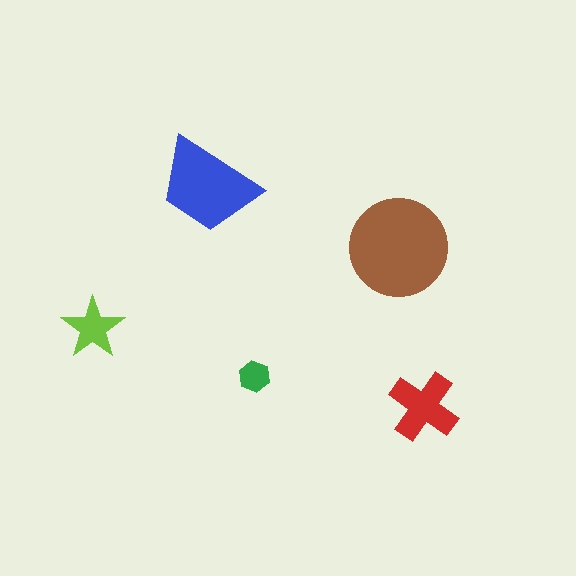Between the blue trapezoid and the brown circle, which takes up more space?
The brown circle.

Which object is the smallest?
The green hexagon.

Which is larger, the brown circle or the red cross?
The brown circle.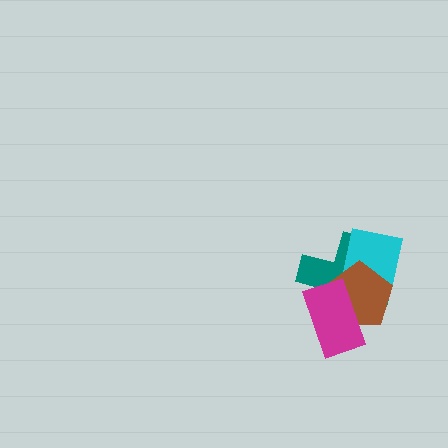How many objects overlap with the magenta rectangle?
2 objects overlap with the magenta rectangle.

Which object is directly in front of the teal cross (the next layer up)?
The cyan square is directly in front of the teal cross.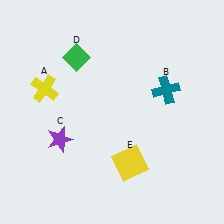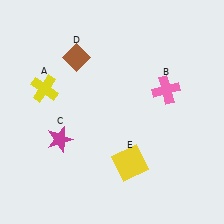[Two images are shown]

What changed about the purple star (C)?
In Image 1, C is purple. In Image 2, it changed to magenta.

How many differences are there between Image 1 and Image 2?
There are 3 differences between the two images.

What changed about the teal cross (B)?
In Image 1, B is teal. In Image 2, it changed to pink.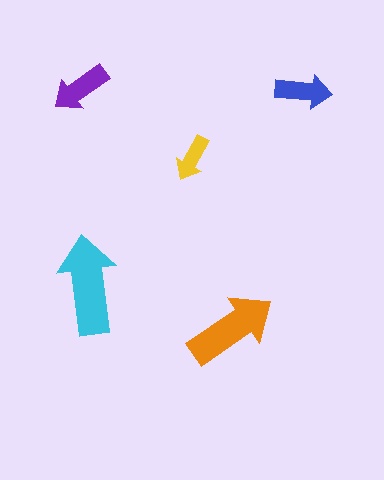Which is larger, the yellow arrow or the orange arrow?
The orange one.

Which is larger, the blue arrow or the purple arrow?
The purple one.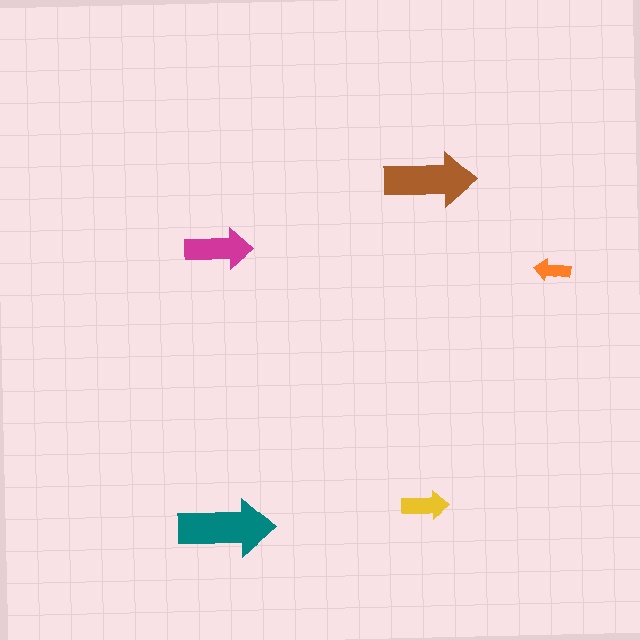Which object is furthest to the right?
The orange arrow is rightmost.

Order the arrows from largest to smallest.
the teal one, the brown one, the magenta one, the yellow one, the orange one.